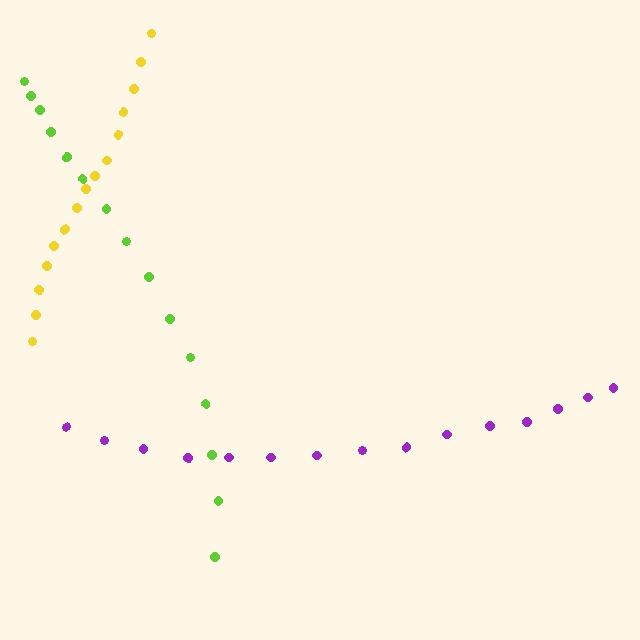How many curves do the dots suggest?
There are 3 distinct paths.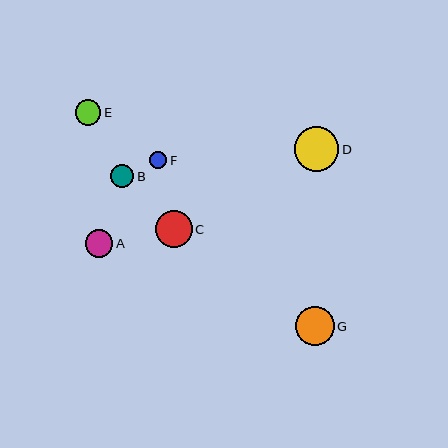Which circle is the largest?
Circle D is the largest with a size of approximately 44 pixels.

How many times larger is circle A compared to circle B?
Circle A is approximately 1.2 times the size of circle B.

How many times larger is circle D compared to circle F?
Circle D is approximately 2.6 times the size of circle F.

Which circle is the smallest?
Circle F is the smallest with a size of approximately 17 pixels.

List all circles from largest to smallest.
From largest to smallest: D, G, C, A, E, B, F.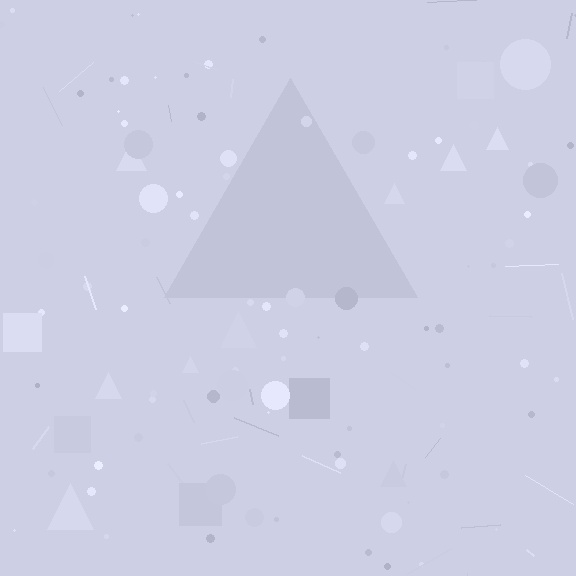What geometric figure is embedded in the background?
A triangle is embedded in the background.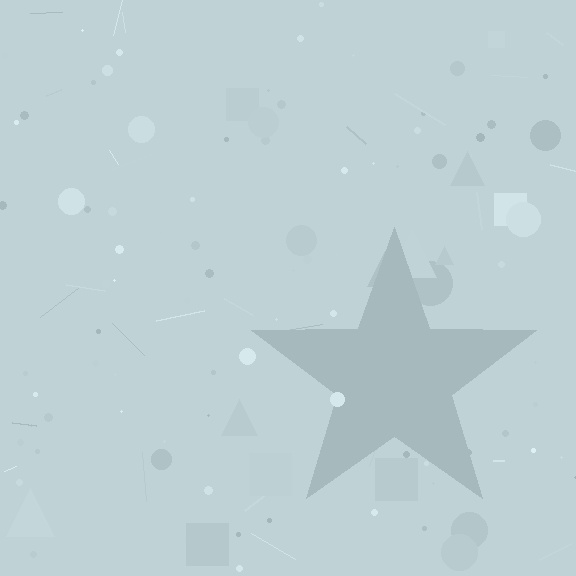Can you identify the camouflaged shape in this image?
The camouflaged shape is a star.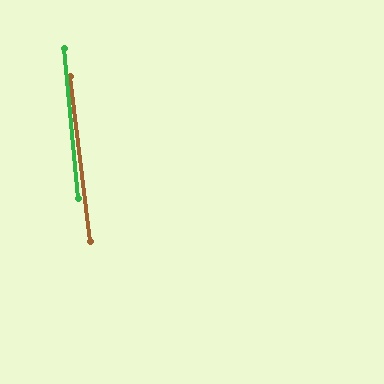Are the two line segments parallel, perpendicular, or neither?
Parallel — their directions differ by only 1.3°.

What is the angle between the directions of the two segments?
Approximately 1 degree.